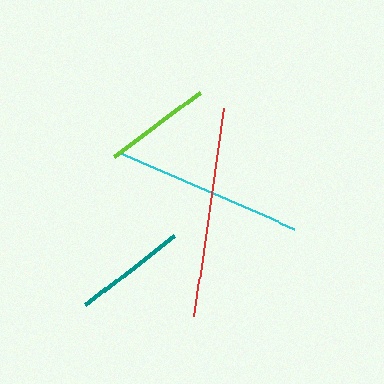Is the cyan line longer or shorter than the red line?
The red line is longer than the cyan line.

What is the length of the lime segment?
The lime segment is approximately 106 pixels long.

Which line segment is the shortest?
The lime line is the shortest at approximately 106 pixels.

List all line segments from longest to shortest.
From longest to shortest: red, cyan, teal, lime.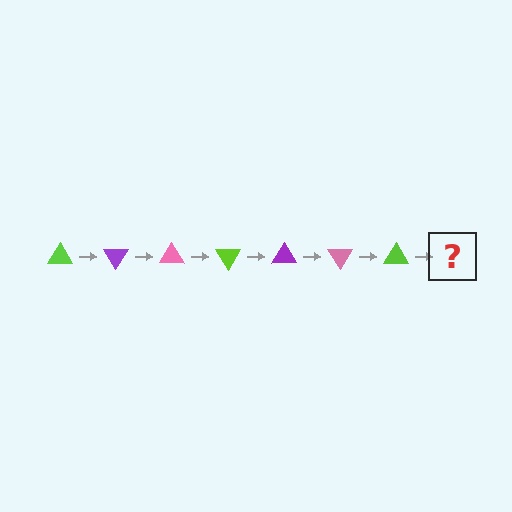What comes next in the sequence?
The next element should be a purple triangle, rotated 420 degrees from the start.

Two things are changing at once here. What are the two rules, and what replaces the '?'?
The two rules are that it rotates 60 degrees each step and the color cycles through lime, purple, and pink. The '?' should be a purple triangle, rotated 420 degrees from the start.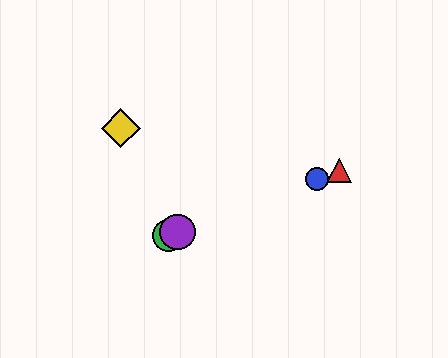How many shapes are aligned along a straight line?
4 shapes (the red triangle, the blue circle, the green circle, the purple circle) are aligned along a straight line.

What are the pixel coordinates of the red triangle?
The red triangle is at (339, 171).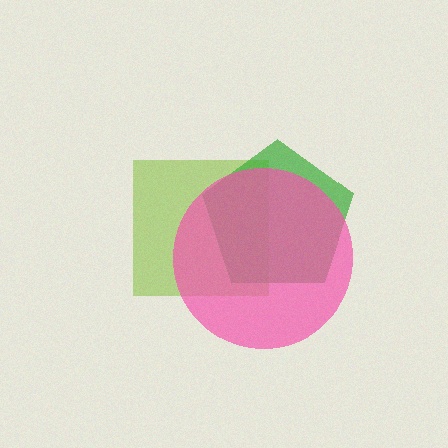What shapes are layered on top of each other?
The layered shapes are: a lime square, a green pentagon, a pink circle.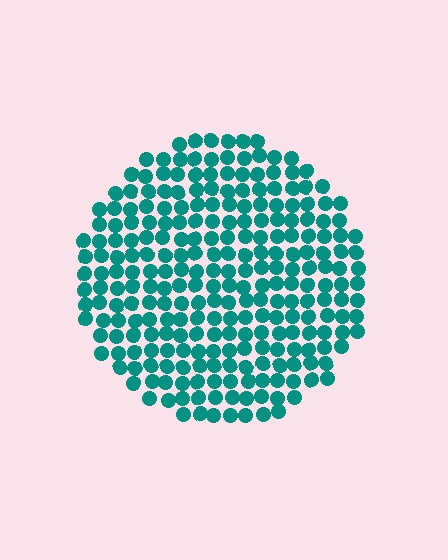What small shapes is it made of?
It is made of small circles.